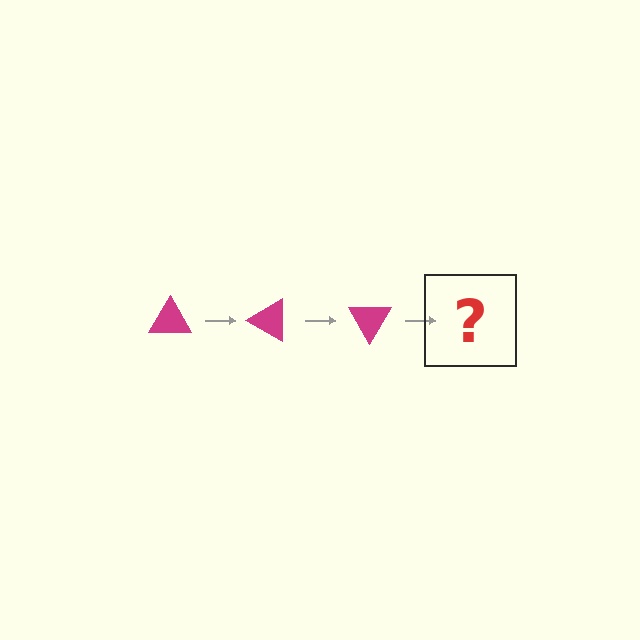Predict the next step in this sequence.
The next step is a magenta triangle rotated 90 degrees.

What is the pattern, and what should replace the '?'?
The pattern is that the triangle rotates 30 degrees each step. The '?' should be a magenta triangle rotated 90 degrees.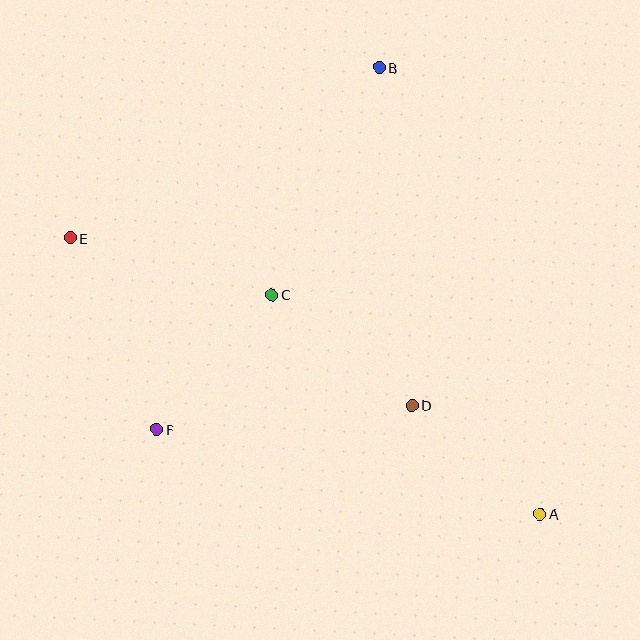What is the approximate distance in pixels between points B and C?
The distance between B and C is approximately 251 pixels.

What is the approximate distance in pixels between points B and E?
The distance between B and E is approximately 353 pixels.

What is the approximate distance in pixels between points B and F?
The distance between B and F is approximately 425 pixels.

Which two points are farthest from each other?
Points A and E are farthest from each other.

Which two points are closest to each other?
Points A and D are closest to each other.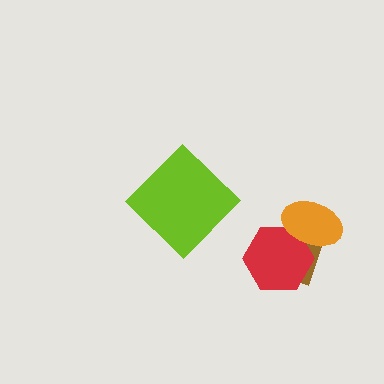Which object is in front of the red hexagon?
The orange ellipse is in front of the red hexagon.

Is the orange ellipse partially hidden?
No, no other shape covers it.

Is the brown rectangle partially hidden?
Yes, it is partially covered by another shape.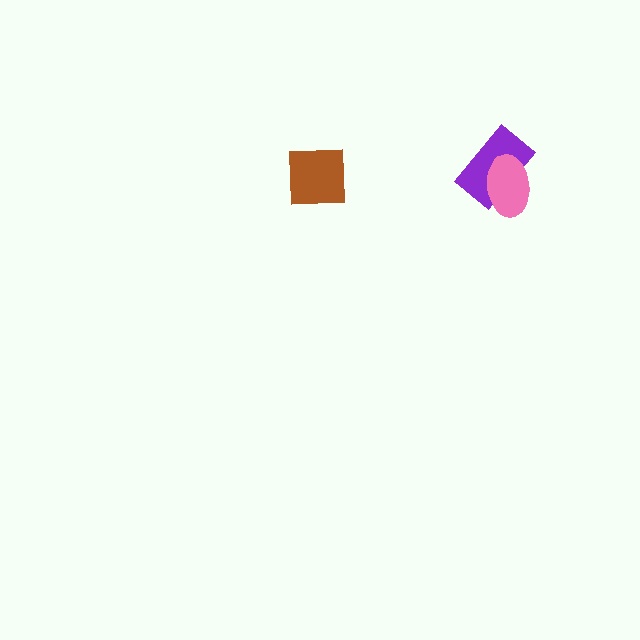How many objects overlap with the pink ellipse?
1 object overlaps with the pink ellipse.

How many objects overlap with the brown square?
0 objects overlap with the brown square.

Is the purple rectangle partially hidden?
Yes, it is partially covered by another shape.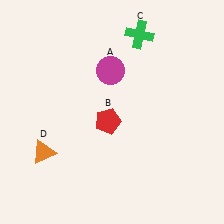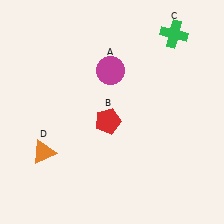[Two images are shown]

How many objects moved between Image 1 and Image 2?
1 object moved between the two images.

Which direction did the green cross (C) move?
The green cross (C) moved right.